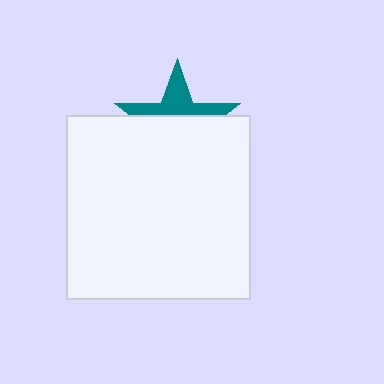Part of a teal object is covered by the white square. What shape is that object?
It is a star.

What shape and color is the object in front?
The object in front is a white square.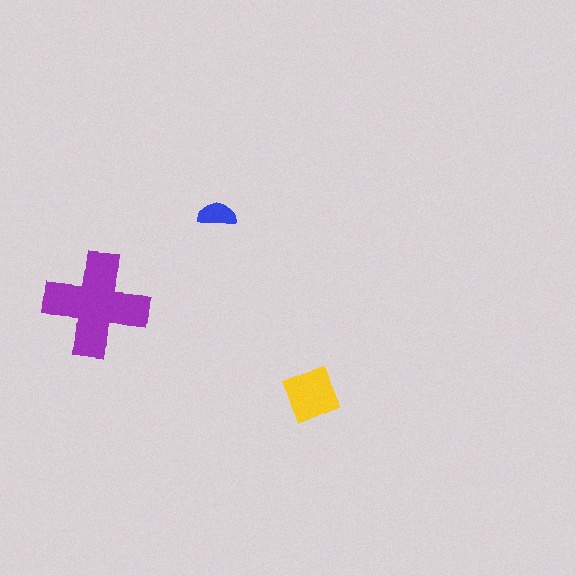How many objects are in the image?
There are 3 objects in the image.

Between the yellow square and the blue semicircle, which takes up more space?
The yellow square.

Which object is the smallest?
The blue semicircle.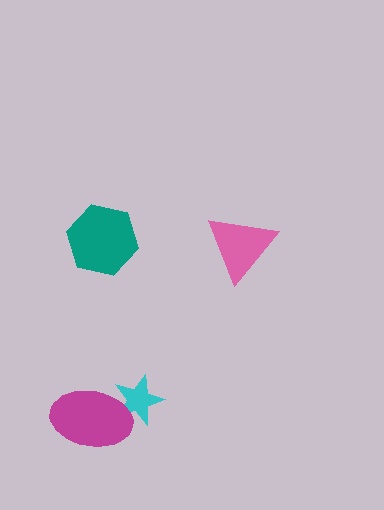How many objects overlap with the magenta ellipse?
1 object overlaps with the magenta ellipse.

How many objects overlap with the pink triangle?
0 objects overlap with the pink triangle.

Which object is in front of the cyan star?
The magenta ellipse is in front of the cyan star.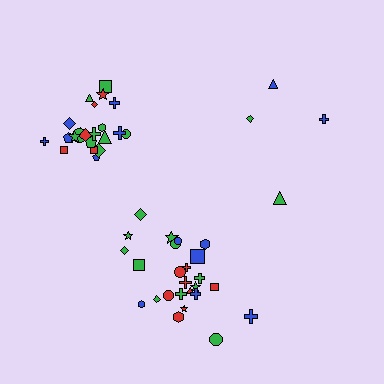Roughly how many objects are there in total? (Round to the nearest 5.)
Roughly 50 objects in total.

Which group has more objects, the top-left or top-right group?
The top-left group.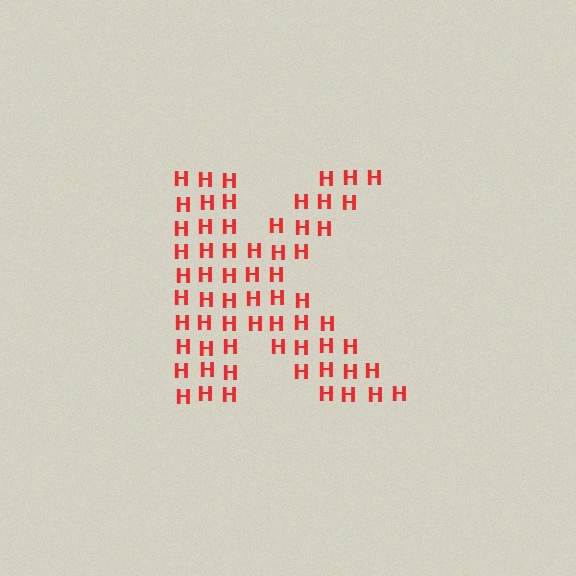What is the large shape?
The large shape is the letter K.